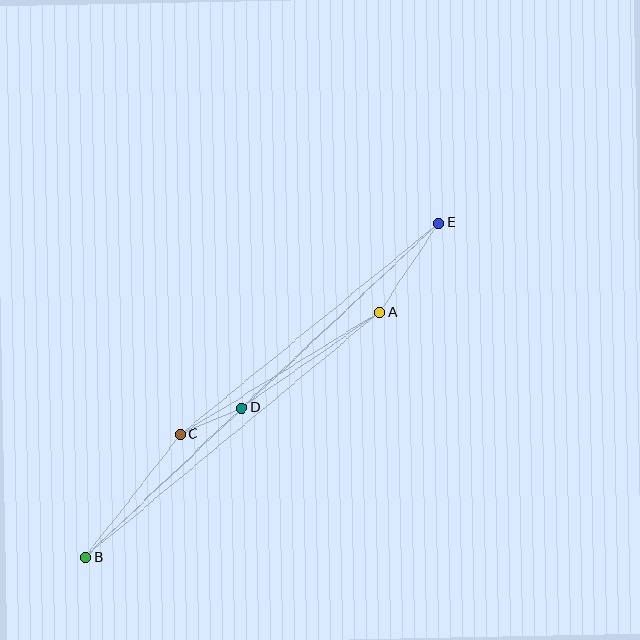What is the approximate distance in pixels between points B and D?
The distance between B and D is approximately 216 pixels.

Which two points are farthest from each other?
Points B and E are farthest from each other.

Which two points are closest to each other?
Points C and D are closest to each other.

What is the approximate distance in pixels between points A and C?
The distance between A and C is approximately 234 pixels.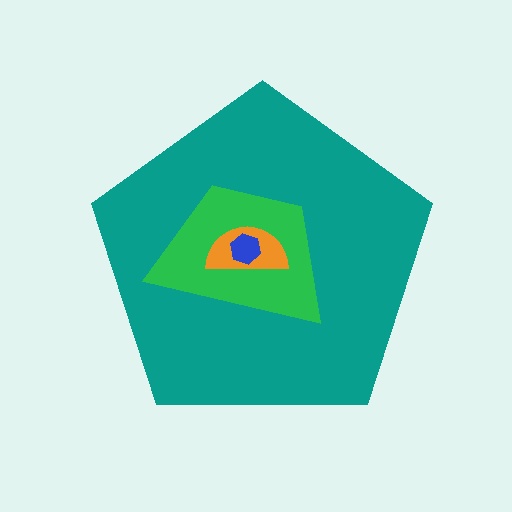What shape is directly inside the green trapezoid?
The orange semicircle.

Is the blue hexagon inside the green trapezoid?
Yes.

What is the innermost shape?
The blue hexagon.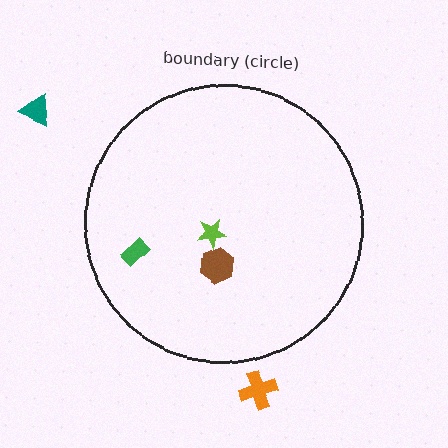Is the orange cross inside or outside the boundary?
Outside.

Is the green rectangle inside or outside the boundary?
Inside.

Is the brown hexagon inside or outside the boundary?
Inside.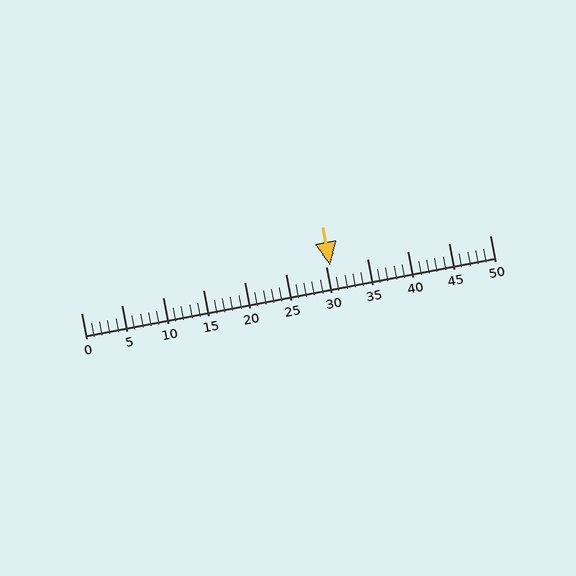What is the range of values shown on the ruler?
The ruler shows values from 0 to 50.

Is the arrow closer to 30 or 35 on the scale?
The arrow is closer to 30.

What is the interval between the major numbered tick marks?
The major tick marks are spaced 5 units apart.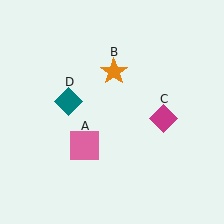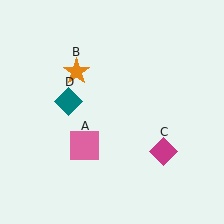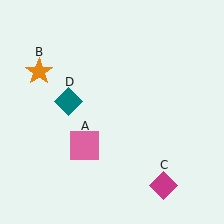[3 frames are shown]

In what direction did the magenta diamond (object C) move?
The magenta diamond (object C) moved down.